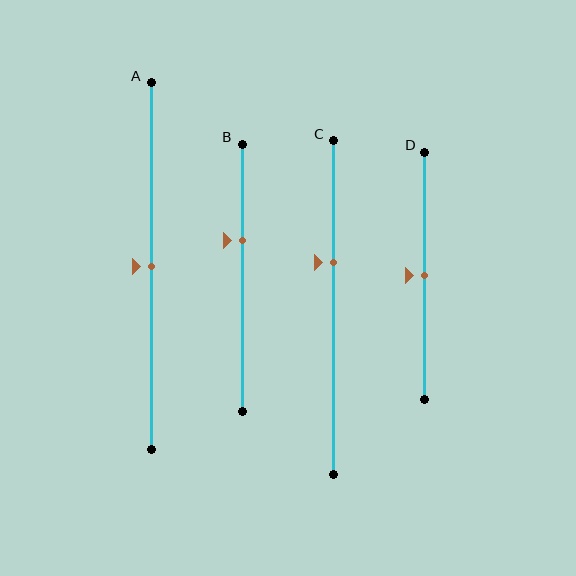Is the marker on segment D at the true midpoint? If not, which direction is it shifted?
Yes, the marker on segment D is at the true midpoint.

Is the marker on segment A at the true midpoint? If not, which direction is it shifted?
Yes, the marker on segment A is at the true midpoint.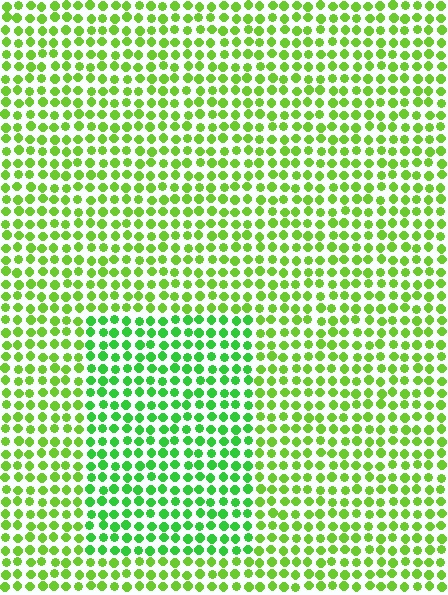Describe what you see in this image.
The image is filled with small lime elements in a uniform arrangement. A rectangle-shaped region is visible where the elements are tinted to a slightly different hue, forming a subtle color boundary.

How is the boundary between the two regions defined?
The boundary is defined purely by a slight shift in hue (about 27 degrees). Spacing, size, and orientation are identical on both sides.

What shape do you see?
I see a rectangle.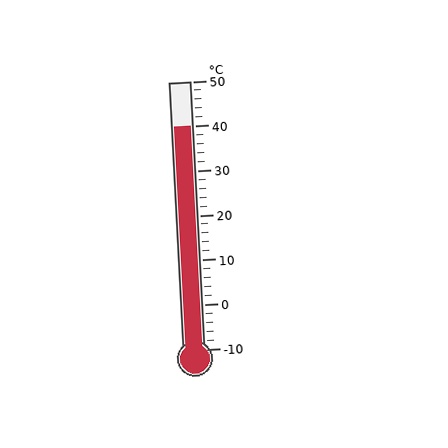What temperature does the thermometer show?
The thermometer shows approximately 40°C.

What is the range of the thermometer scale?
The thermometer scale ranges from -10°C to 50°C.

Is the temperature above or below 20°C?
The temperature is above 20°C.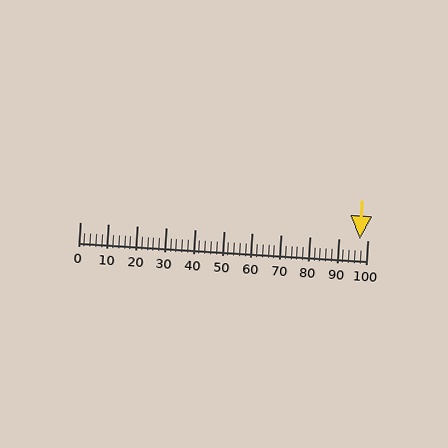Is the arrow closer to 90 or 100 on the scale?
The arrow is closer to 100.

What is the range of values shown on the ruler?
The ruler shows values from 0 to 100.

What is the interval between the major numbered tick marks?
The major tick marks are spaced 10 units apart.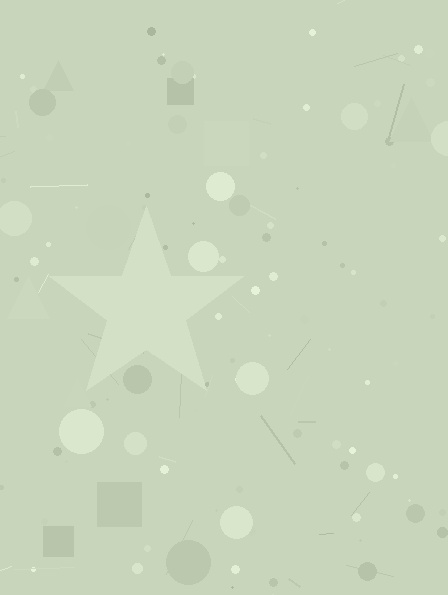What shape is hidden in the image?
A star is hidden in the image.